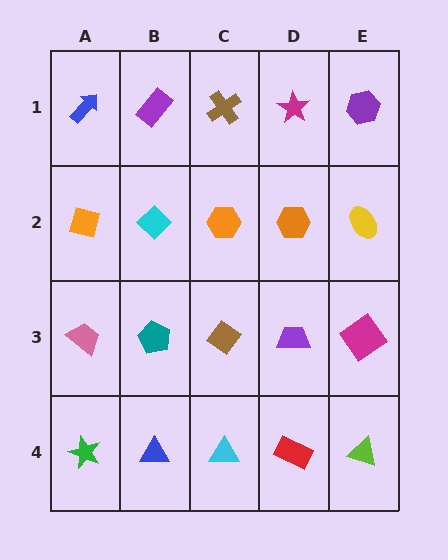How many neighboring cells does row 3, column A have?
3.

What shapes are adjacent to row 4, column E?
A magenta diamond (row 3, column E), a red rectangle (row 4, column D).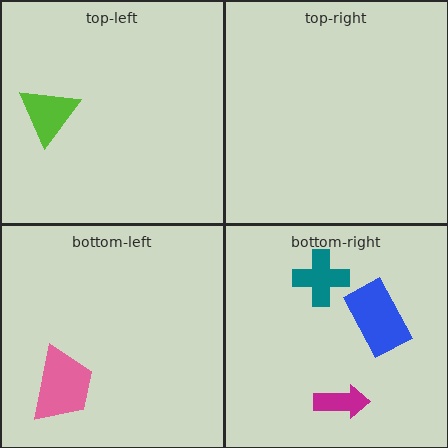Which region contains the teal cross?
The bottom-right region.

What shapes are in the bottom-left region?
The pink trapezoid.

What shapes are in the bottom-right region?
The magenta arrow, the teal cross, the blue rectangle.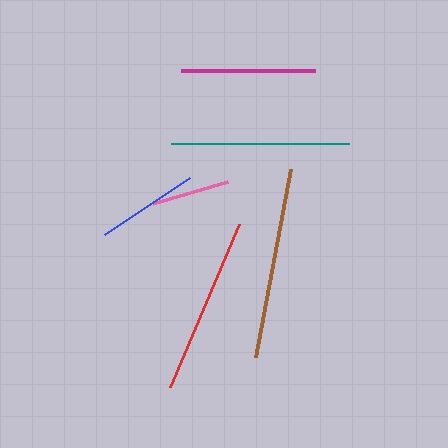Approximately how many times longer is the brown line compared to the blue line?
The brown line is approximately 1.9 times the length of the blue line.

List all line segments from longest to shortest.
From longest to shortest: brown, teal, red, magenta, blue, pink.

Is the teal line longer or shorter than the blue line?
The teal line is longer than the blue line.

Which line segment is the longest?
The brown line is the longest at approximately 191 pixels.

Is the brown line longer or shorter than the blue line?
The brown line is longer than the blue line.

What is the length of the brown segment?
The brown segment is approximately 191 pixels long.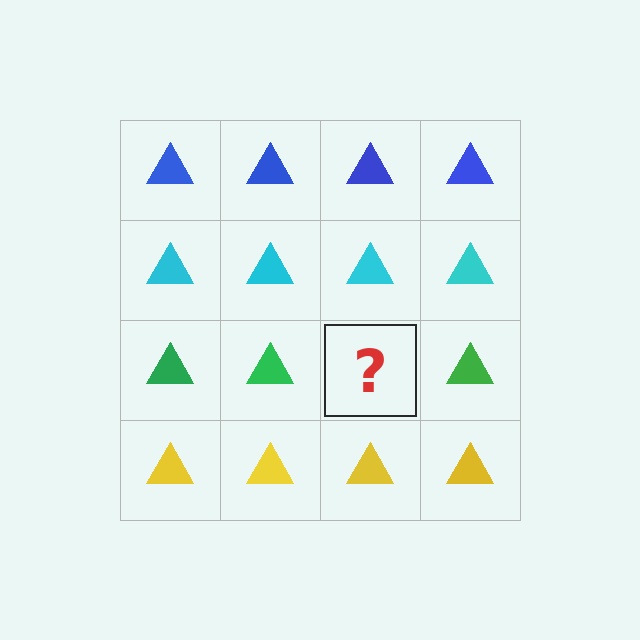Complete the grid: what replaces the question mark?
The question mark should be replaced with a green triangle.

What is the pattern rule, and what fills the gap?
The rule is that each row has a consistent color. The gap should be filled with a green triangle.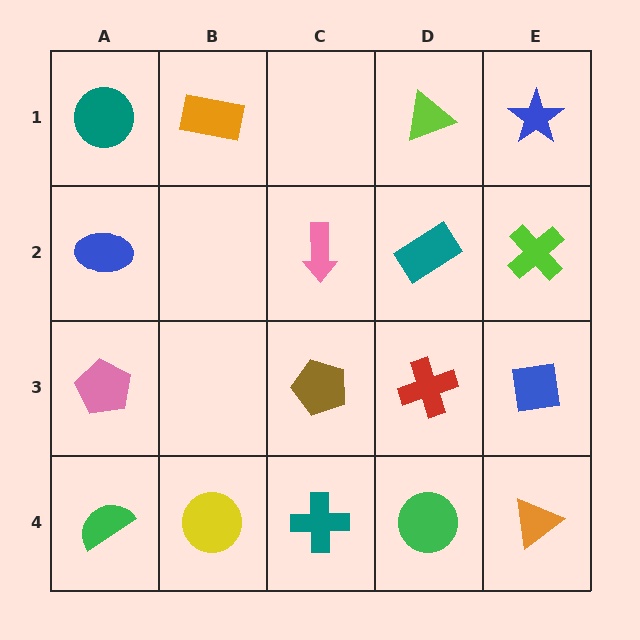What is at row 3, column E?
A blue square.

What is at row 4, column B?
A yellow circle.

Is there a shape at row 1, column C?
No, that cell is empty.